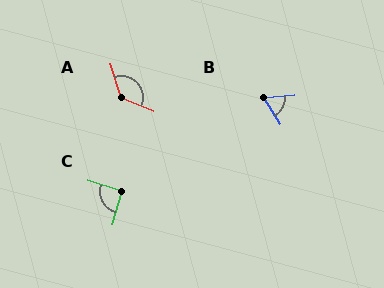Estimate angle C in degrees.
Approximately 91 degrees.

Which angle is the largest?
A, at approximately 130 degrees.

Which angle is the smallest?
B, at approximately 63 degrees.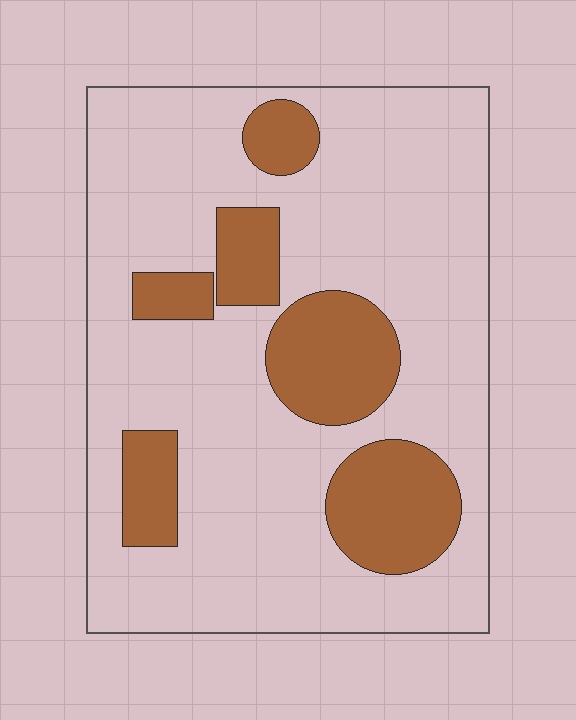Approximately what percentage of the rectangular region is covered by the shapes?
Approximately 25%.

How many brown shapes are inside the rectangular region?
6.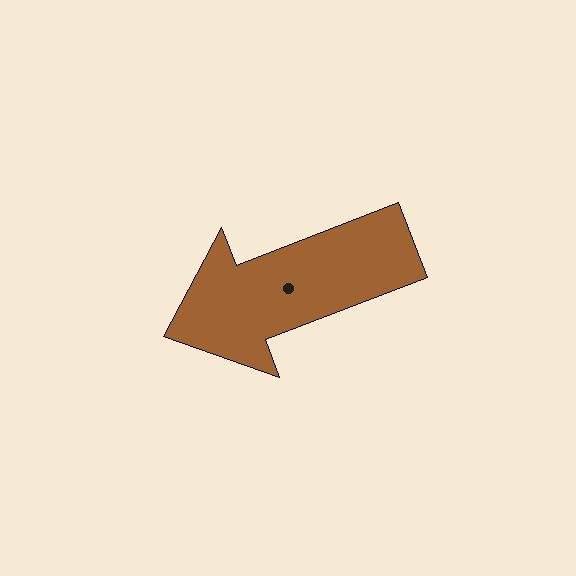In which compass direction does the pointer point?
West.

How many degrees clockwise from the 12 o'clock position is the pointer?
Approximately 249 degrees.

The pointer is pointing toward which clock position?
Roughly 8 o'clock.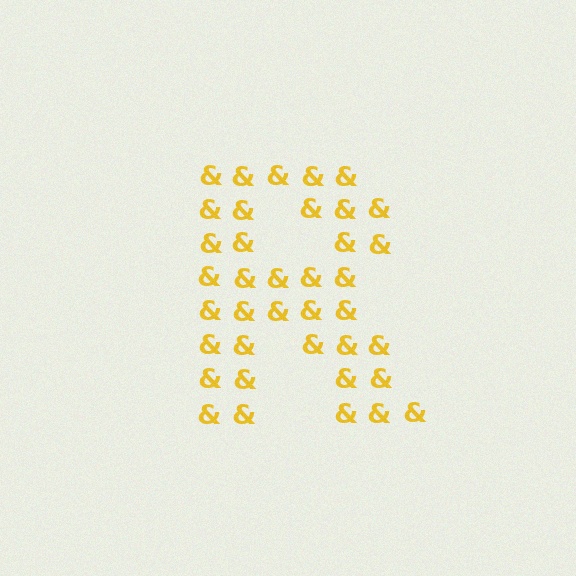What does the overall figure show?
The overall figure shows the letter R.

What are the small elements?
The small elements are ampersands.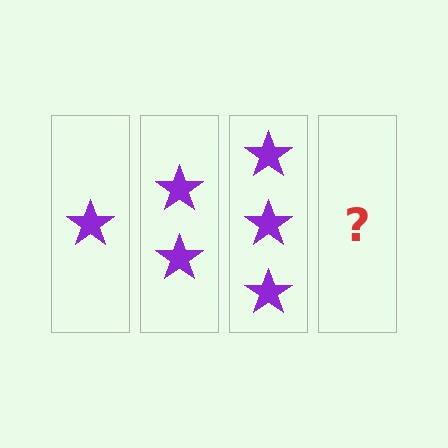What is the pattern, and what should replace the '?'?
The pattern is that each step adds one more star. The '?' should be 4 stars.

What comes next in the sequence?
The next element should be 4 stars.